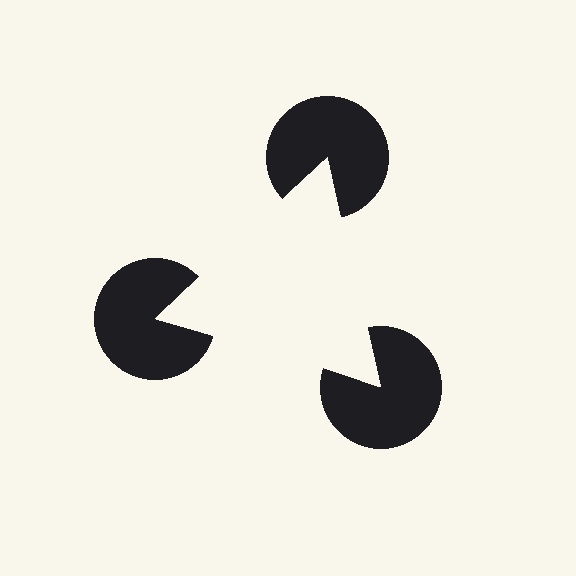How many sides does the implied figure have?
3 sides.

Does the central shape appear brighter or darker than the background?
It typically appears slightly brighter than the background, even though no actual brightness change is drawn.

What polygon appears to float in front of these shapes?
An illusory triangle — its edges are inferred from the aligned wedge cuts in the pac-man discs, not physically drawn.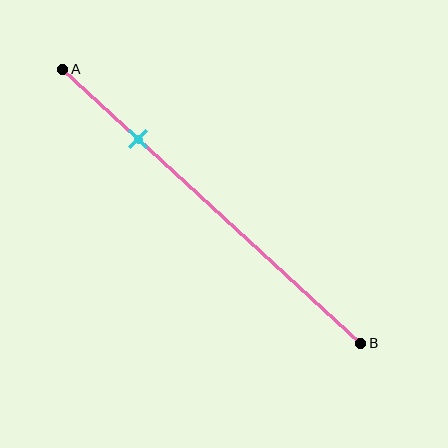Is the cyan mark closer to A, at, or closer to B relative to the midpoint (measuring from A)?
The cyan mark is closer to point A than the midpoint of segment AB.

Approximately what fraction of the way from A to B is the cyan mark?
The cyan mark is approximately 25% of the way from A to B.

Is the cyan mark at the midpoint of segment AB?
No, the mark is at about 25% from A, not at the 50% midpoint.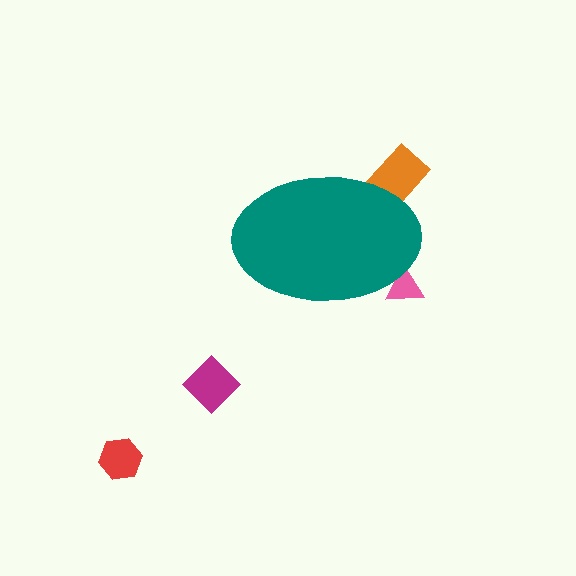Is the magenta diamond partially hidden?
No, the magenta diamond is fully visible.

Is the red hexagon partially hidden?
No, the red hexagon is fully visible.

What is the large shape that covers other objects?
A teal ellipse.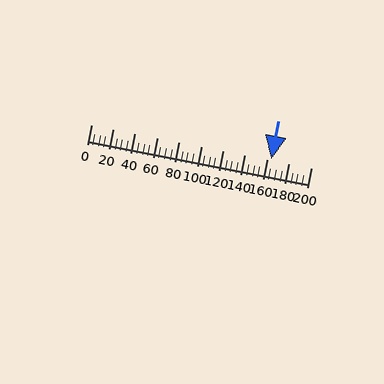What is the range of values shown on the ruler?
The ruler shows values from 0 to 200.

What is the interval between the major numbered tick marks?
The major tick marks are spaced 20 units apart.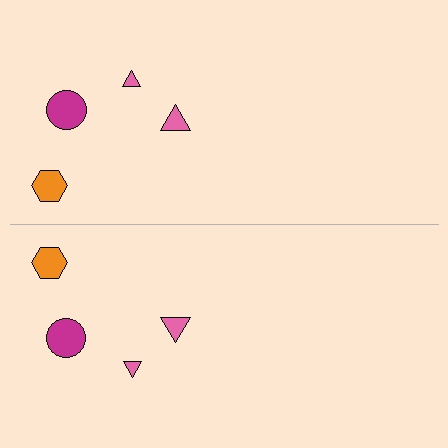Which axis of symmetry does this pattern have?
The pattern has a horizontal axis of symmetry running through the center of the image.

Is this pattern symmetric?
Yes, this pattern has bilateral (reflection) symmetry.